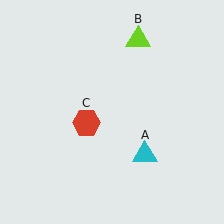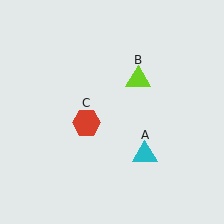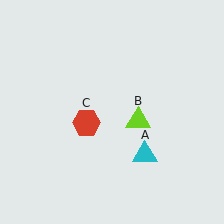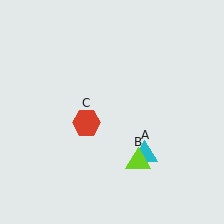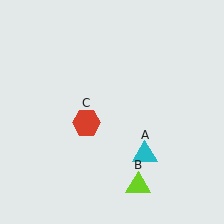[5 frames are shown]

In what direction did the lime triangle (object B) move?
The lime triangle (object B) moved down.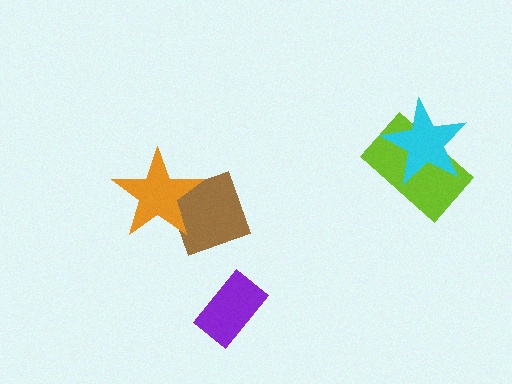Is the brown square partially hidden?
Yes, it is partially covered by another shape.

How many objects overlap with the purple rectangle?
0 objects overlap with the purple rectangle.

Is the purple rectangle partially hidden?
No, no other shape covers it.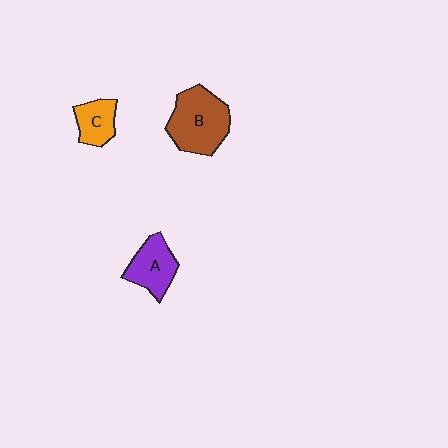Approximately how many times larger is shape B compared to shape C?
Approximately 2.0 times.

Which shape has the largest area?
Shape B (brown).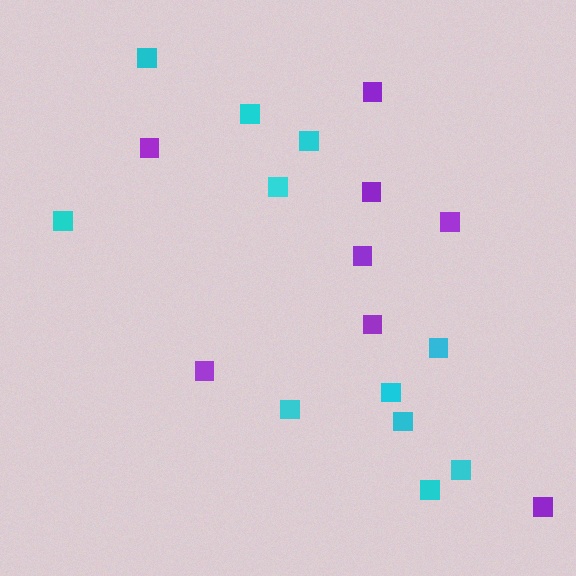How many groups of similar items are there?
There are 2 groups: one group of purple squares (8) and one group of cyan squares (11).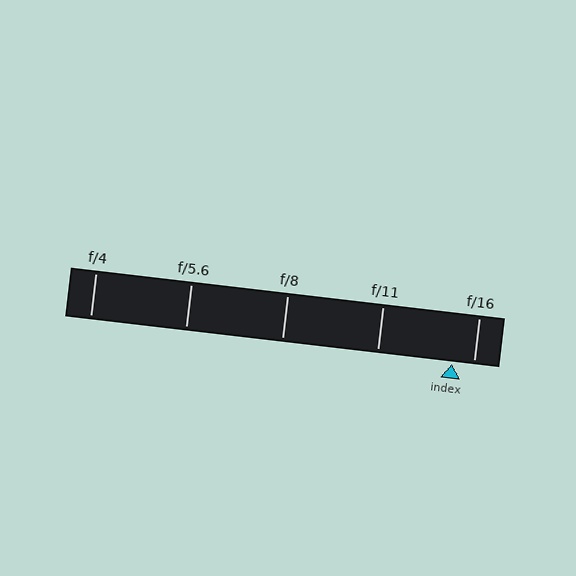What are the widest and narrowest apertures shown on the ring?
The widest aperture shown is f/4 and the narrowest is f/16.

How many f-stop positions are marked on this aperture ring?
There are 5 f-stop positions marked.